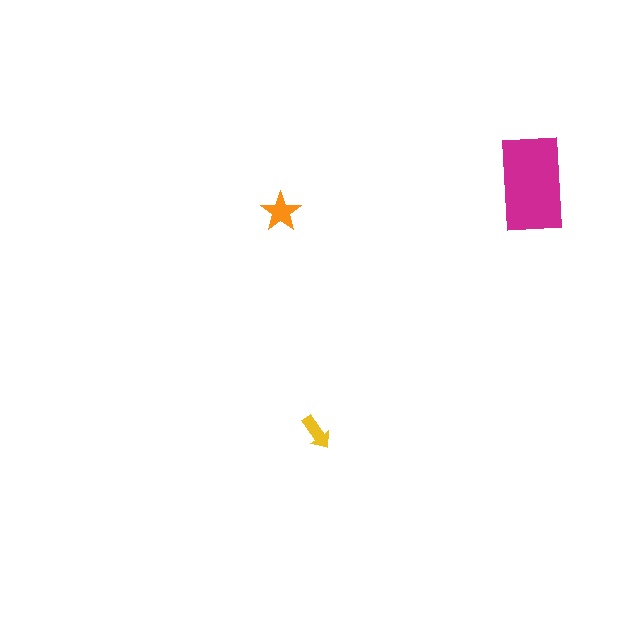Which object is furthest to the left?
The orange star is leftmost.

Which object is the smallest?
The yellow arrow.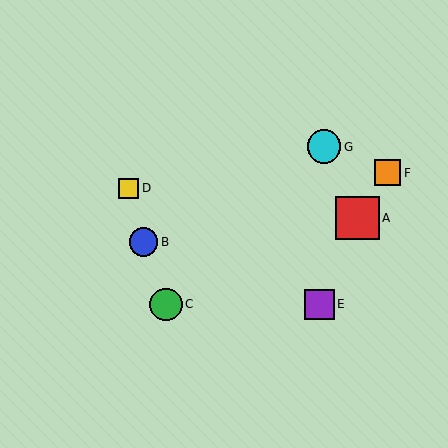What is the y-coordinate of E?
Object E is at y≈305.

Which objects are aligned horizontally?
Objects C, E are aligned horizontally.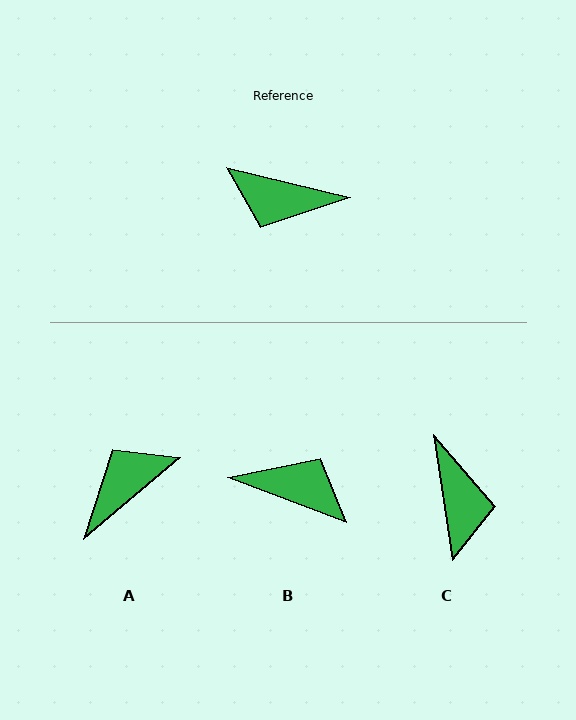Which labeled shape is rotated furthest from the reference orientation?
B, about 173 degrees away.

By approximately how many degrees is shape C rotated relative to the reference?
Approximately 112 degrees counter-clockwise.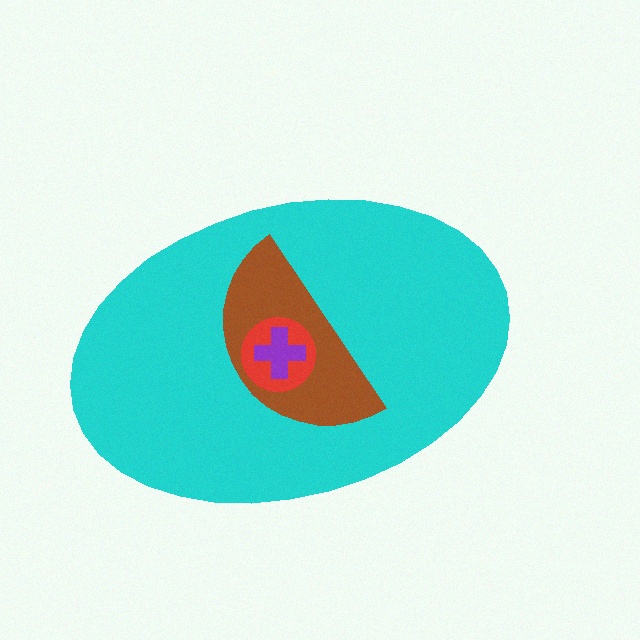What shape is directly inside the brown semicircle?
The red circle.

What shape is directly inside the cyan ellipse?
The brown semicircle.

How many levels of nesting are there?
4.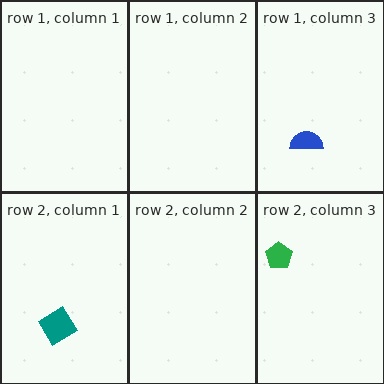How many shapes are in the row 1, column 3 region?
1.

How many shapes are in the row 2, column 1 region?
1.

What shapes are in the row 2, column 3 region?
The green pentagon.